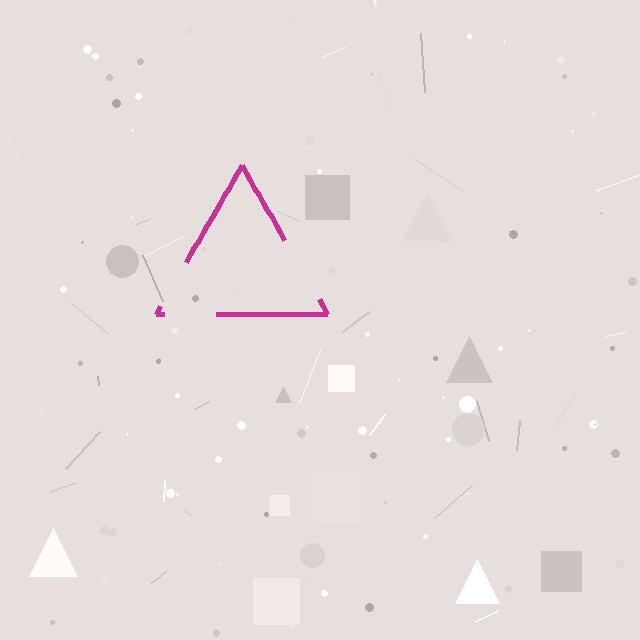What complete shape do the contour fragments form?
The contour fragments form a triangle.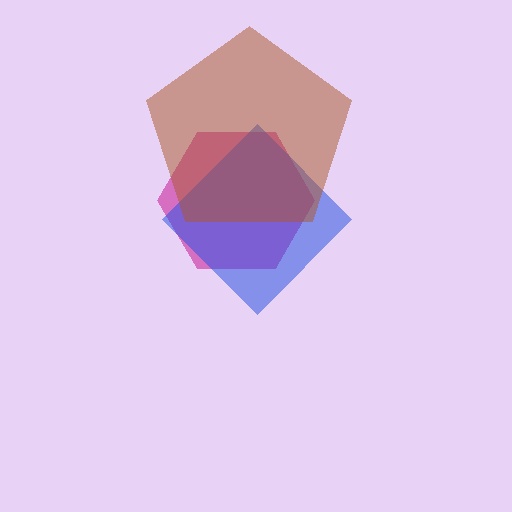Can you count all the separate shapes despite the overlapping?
Yes, there are 3 separate shapes.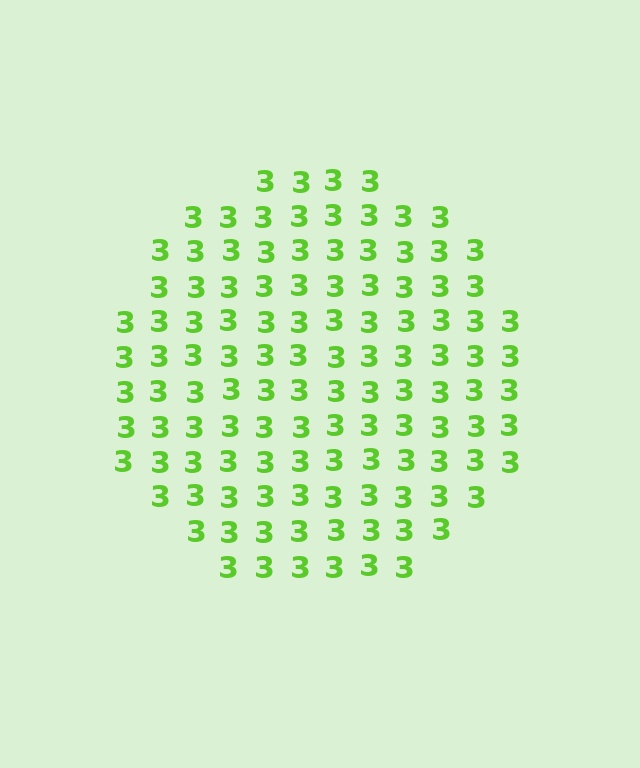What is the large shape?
The large shape is a circle.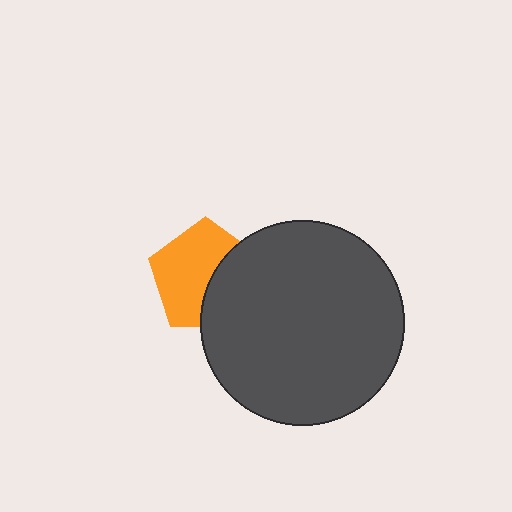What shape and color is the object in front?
The object in front is a dark gray circle.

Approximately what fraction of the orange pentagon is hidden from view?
Roughly 40% of the orange pentagon is hidden behind the dark gray circle.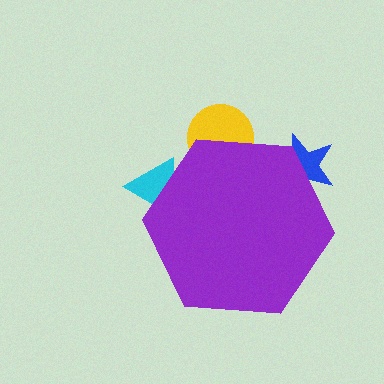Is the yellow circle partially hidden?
Yes, the yellow circle is partially hidden behind the purple hexagon.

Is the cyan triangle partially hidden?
Yes, the cyan triangle is partially hidden behind the purple hexagon.